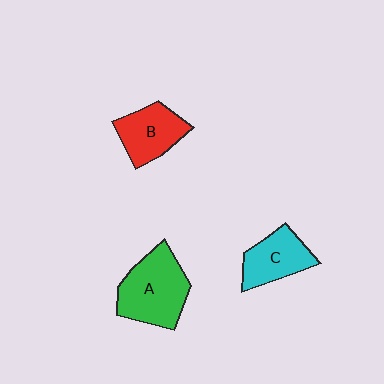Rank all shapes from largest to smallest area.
From largest to smallest: A (green), B (red), C (cyan).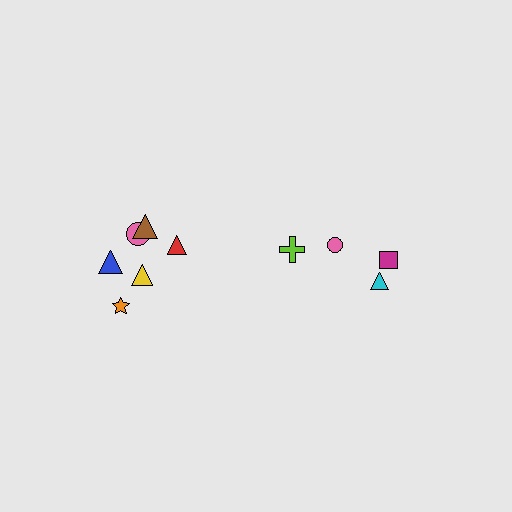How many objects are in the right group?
There are 4 objects.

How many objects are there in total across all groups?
There are 10 objects.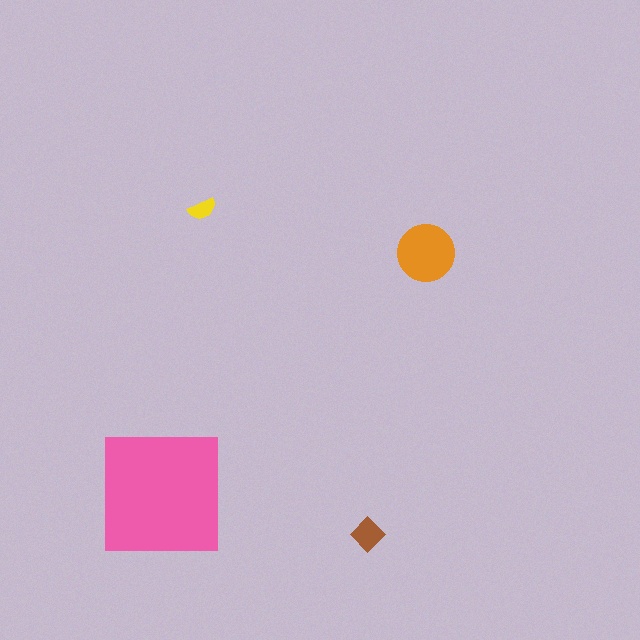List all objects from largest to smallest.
The pink square, the orange circle, the brown diamond, the yellow semicircle.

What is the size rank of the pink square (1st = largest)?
1st.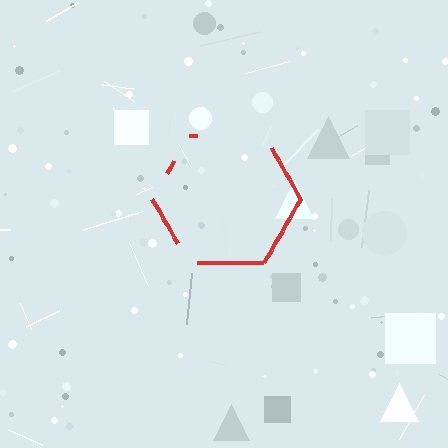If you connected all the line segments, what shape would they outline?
They would outline a hexagon.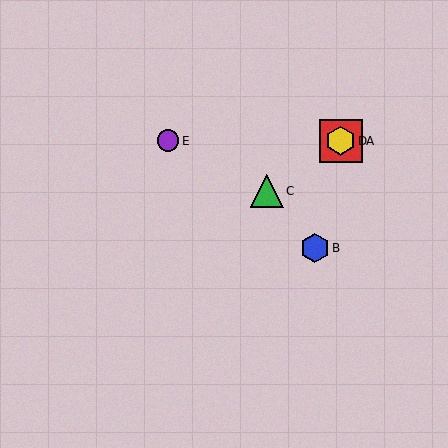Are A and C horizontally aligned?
No, A is at y≈141 and C is at y≈191.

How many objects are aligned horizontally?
3 objects (A, D, E) are aligned horizontally.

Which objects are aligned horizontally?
Objects A, D, E are aligned horizontally.